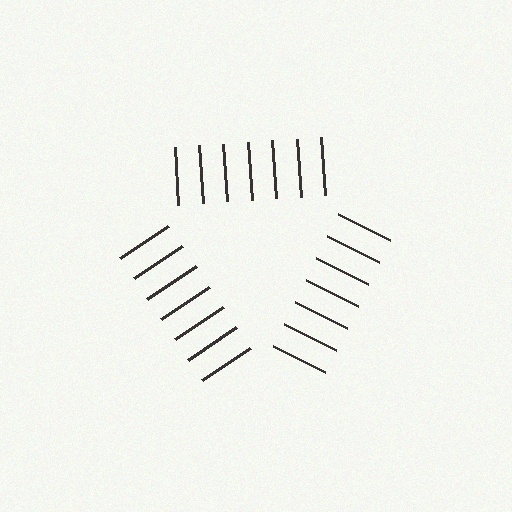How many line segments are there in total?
21 — 7 along each of the 3 edges.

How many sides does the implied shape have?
3 sides — the line-ends trace a triangle.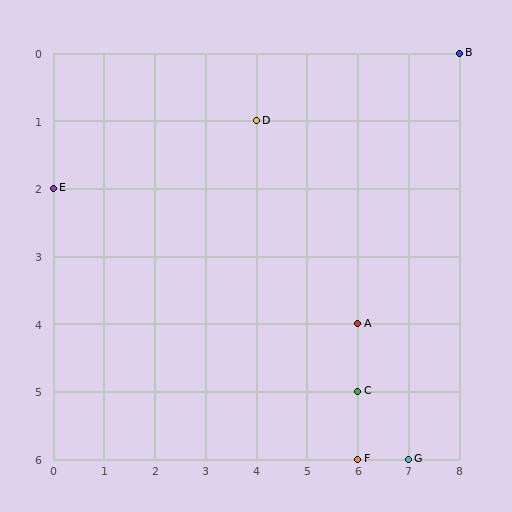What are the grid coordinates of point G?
Point G is at grid coordinates (7, 6).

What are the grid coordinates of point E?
Point E is at grid coordinates (0, 2).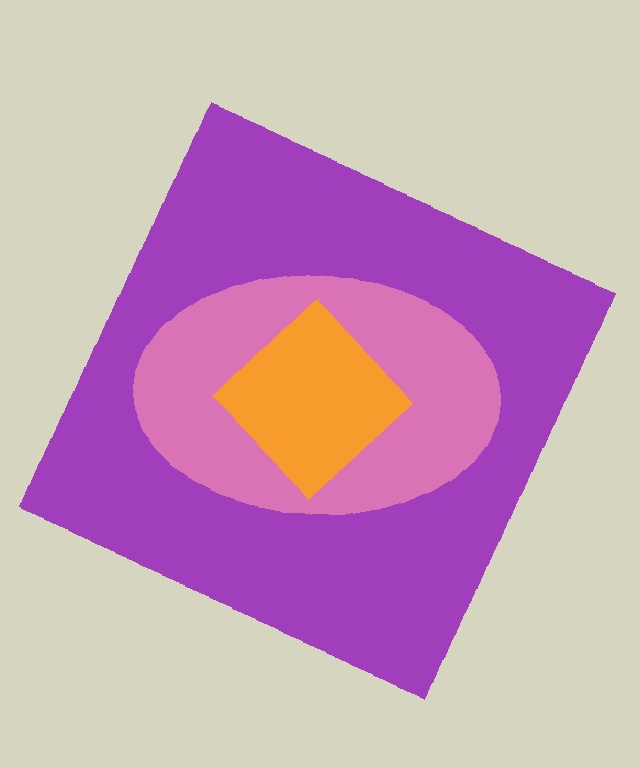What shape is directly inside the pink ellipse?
The orange diamond.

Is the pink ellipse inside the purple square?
Yes.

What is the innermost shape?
The orange diamond.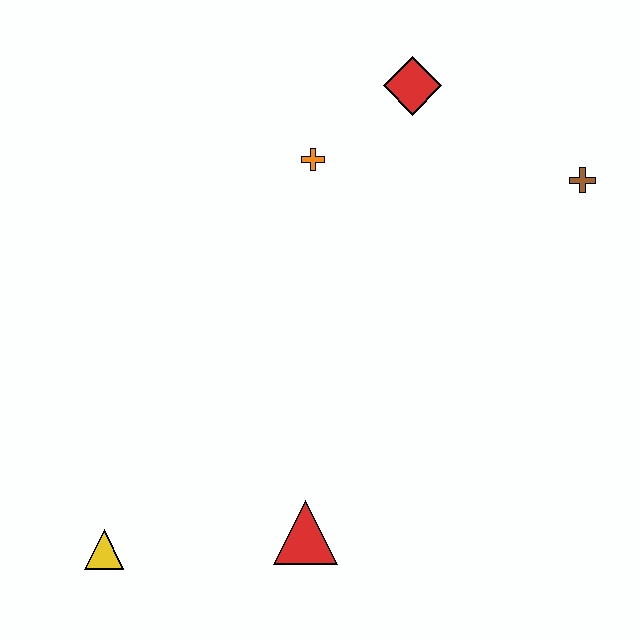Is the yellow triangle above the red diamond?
No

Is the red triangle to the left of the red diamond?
Yes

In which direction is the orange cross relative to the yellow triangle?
The orange cross is above the yellow triangle.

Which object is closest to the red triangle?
The yellow triangle is closest to the red triangle.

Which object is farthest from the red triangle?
The red diamond is farthest from the red triangle.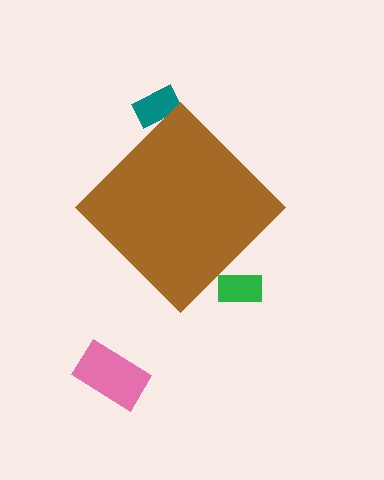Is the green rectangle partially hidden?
Yes, the green rectangle is partially hidden behind the brown diamond.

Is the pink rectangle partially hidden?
No, the pink rectangle is fully visible.